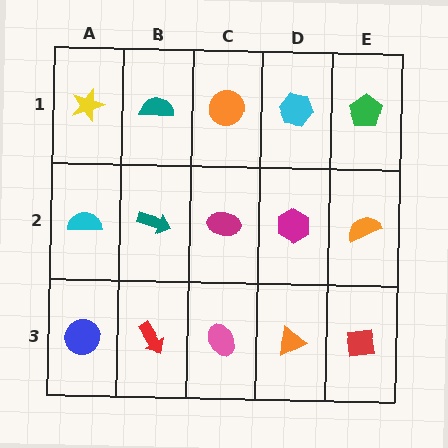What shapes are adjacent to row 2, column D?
A cyan hexagon (row 1, column D), an orange triangle (row 3, column D), a magenta ellipse (row 2, column C), an orange semicircle (row 2, column E).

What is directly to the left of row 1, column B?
A yellow star.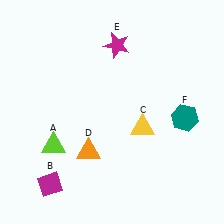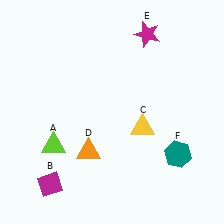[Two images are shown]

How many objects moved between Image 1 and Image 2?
2 objects moved between the two images.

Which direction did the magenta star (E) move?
The magenta star (E) moved right.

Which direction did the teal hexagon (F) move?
The teal hexagon (F) moved down.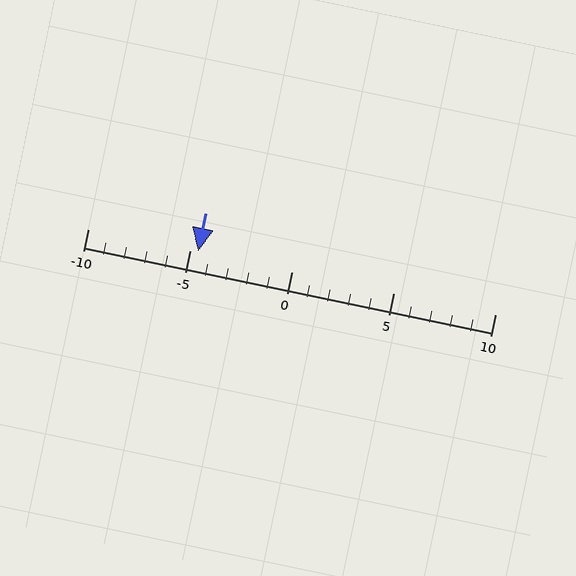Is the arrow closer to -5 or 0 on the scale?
The arrow is closer to -5.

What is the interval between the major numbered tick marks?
The major tick marks are spaced 5 units apart.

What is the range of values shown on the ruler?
The ruler shows values from -10 to 10.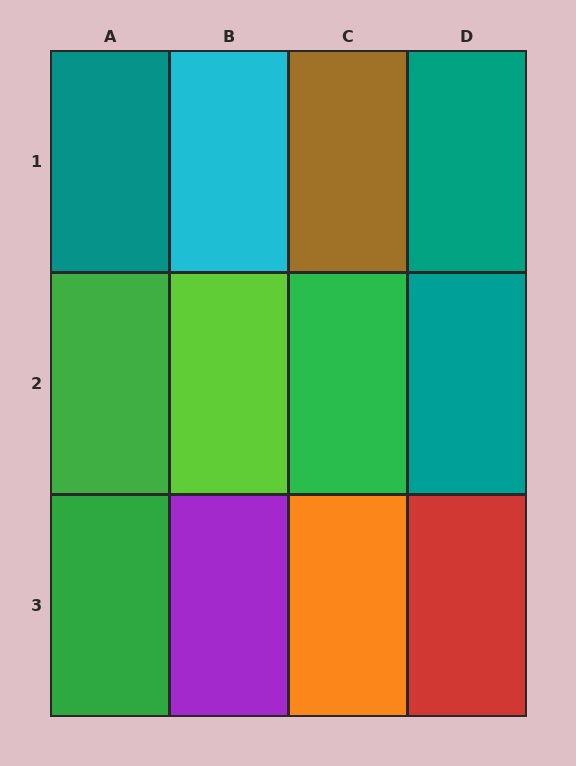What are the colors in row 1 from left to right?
Teal, cyan, brown, teal.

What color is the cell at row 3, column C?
Orange.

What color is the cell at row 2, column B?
Lime.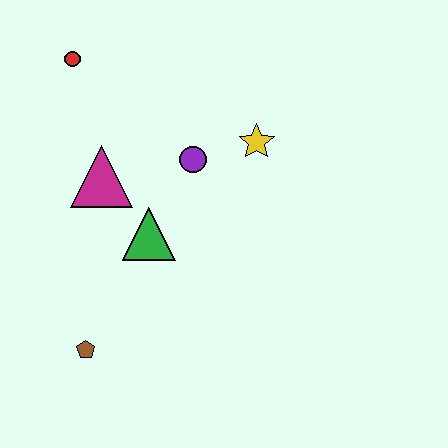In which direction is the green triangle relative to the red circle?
The green triangle is below the red circle.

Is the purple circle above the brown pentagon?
Yes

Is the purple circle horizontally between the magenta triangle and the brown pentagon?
No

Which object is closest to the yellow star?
The purple circle is closest to the yellow star.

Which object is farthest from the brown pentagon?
The red circle is farthest from the brown pentagon.